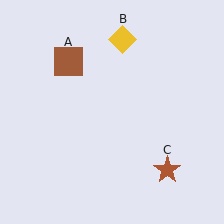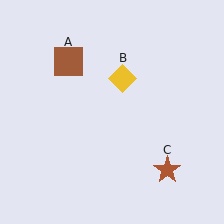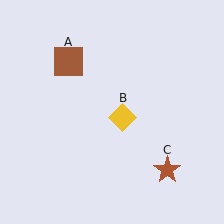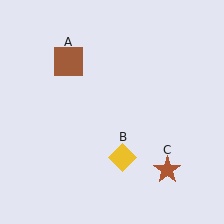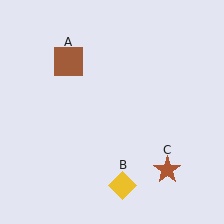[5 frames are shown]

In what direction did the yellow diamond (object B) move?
The yellow diamond (object B) moved down.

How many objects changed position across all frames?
1 object changed position: yellow diamond (object B).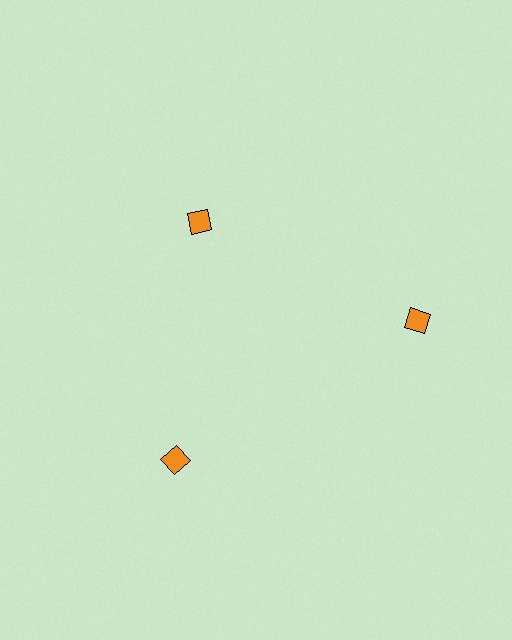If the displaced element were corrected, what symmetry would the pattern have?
It would have 3-fold rotational symmetry — the pattern would map onto itself every 120 degrees.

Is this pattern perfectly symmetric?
No. The 3 orange diamonds are arranged in a ring, but one element near the 11 o'clock position is pulled inward toward the center, breaking the 3-fold rotational symmetry.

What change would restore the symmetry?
The symmetry would be restored by moving it outward, back onto the ring so that all 3 diamonds sit at equal angles and equal distance from the center.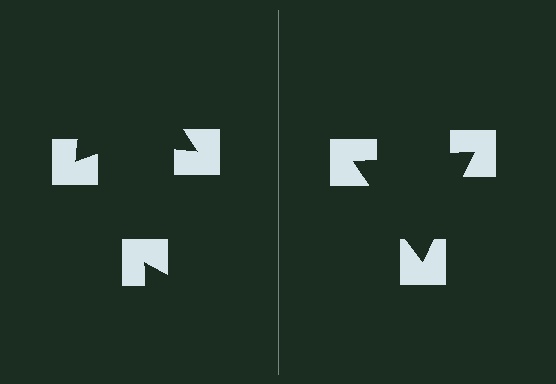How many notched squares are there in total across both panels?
6 — 3 on each side.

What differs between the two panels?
The notched squares are positioned identically on both sides; only the wedge orientations differ. On the right they align to a triangle; on the left they are misaligned.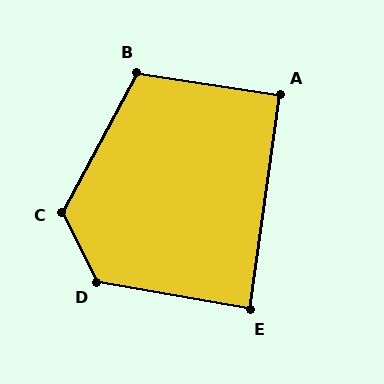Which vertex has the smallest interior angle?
E, at approximately 88 degrees.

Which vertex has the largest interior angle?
D, at approximately 126 degrees.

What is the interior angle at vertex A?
Approximately 91 degrees (approximately right).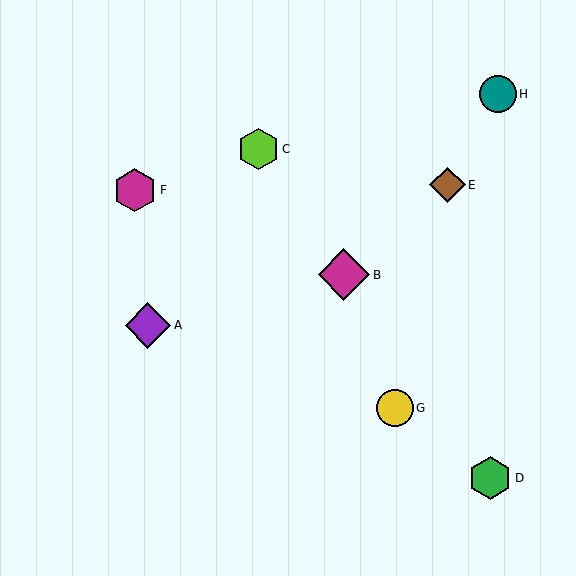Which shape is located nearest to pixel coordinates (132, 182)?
The magenta hexagon (labeled F) at (135, 190) is nearest to that location.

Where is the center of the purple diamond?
The center of the purple diamond is at (148, 325).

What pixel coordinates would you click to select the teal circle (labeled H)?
Click at (498, 94) to select the teal circle H.